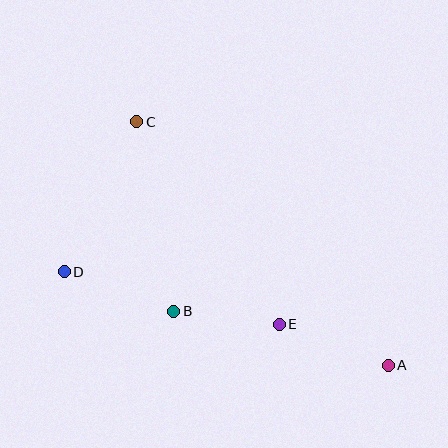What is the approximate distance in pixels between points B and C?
The distance between B and C is approximately 193 pixels.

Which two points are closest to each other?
Points B and E are closest to each other.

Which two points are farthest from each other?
Points A and C are farthest from each other.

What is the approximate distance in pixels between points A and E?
The distance between A and E is approximately 116 pixels.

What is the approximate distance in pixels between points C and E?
The distance between C and E is approximately 248 pixels.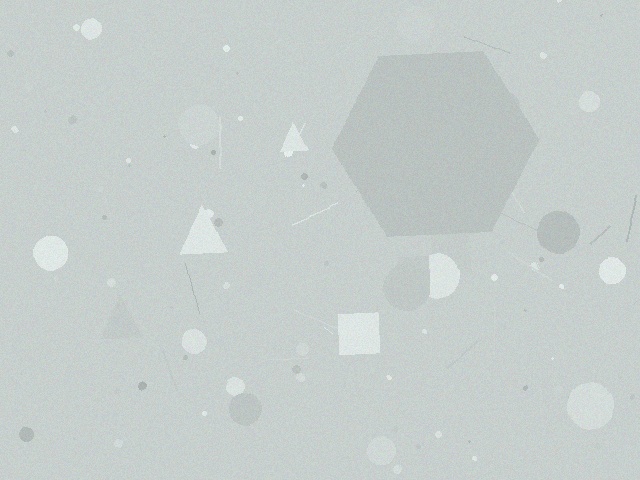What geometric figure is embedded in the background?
A hexagon is embedded in the background.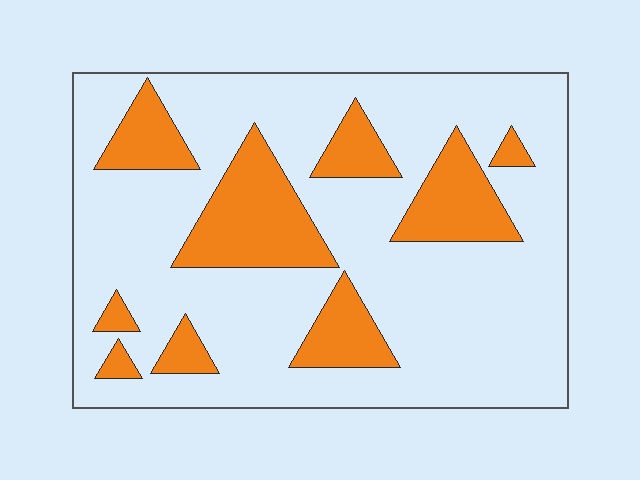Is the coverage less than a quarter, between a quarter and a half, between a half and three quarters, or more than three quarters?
Less than a quarter.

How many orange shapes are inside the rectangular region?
9.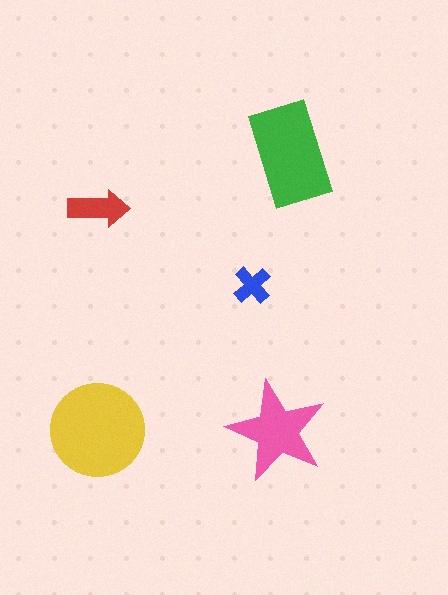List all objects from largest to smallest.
The yellow circle, the green rectangle, the pink star, the red arrow, the blue cross.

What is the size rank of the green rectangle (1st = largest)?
2nd.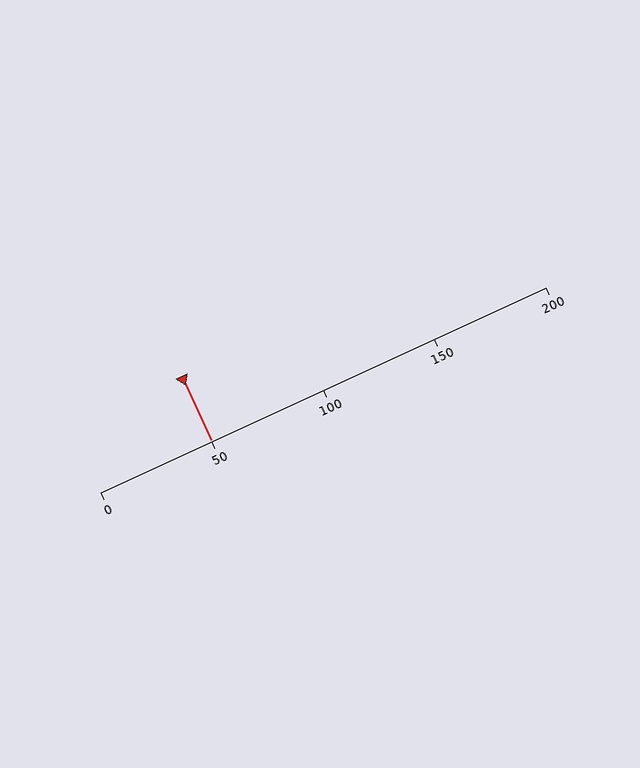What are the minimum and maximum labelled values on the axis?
The axis runs from 0 to 200.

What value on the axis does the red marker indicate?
The marker indicates approximately 50.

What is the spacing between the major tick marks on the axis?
The major ticks are spaced 50 apart.